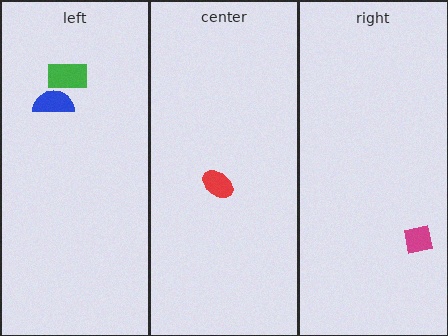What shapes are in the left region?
The green rectangle, the blue semicircle.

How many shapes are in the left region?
2.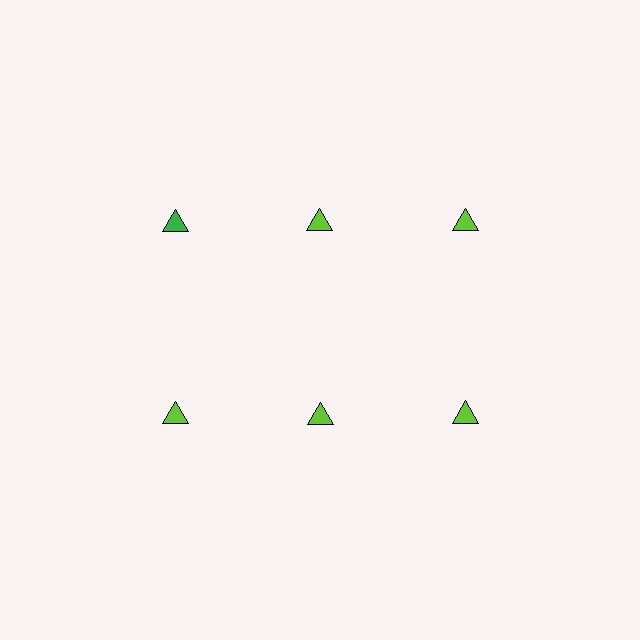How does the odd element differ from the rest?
It has a different color: green instead of lime.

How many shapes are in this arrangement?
There are 6 shapes arranged in a grid pattern.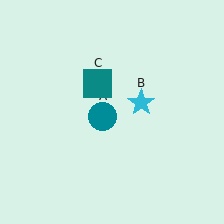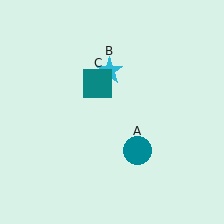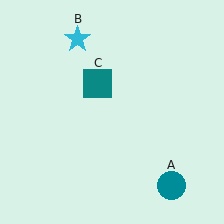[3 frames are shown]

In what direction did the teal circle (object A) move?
The teal circle (object A) moved down and to the right.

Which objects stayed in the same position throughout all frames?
Teal square (object C) remained stationary.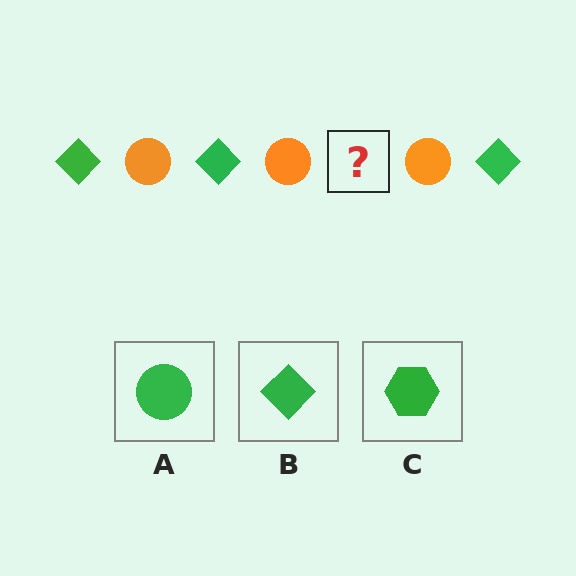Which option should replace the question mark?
Option B.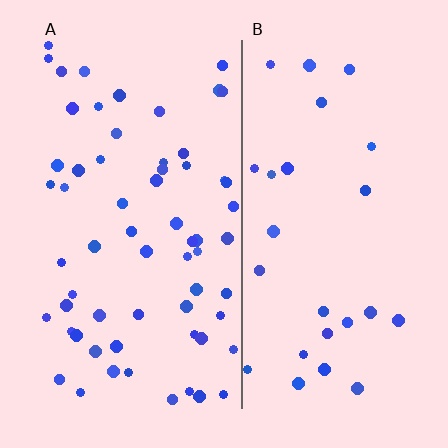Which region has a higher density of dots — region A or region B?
A (the left).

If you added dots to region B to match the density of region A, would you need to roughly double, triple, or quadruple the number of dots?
Approximately double.